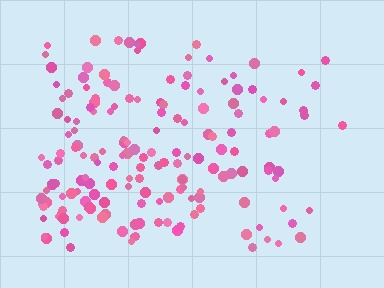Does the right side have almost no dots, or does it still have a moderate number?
Still a moderate number, just noticeably fewer than the left.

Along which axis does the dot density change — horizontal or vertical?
Horizontal.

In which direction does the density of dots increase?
From right to left, with the left side densest.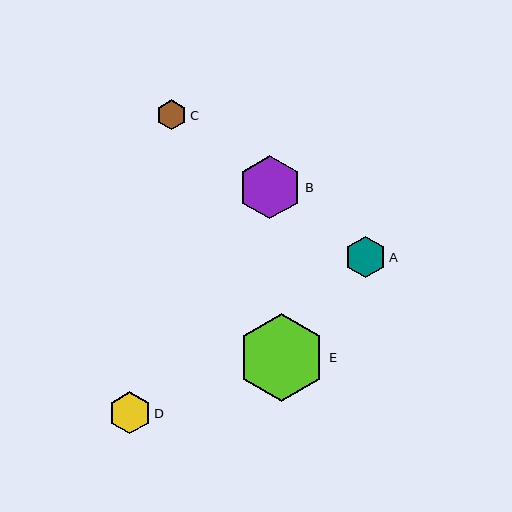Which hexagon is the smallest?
Hexagon C is the smallest with a size of approximately 30 pixels.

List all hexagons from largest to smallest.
From largest to smallest: E, B, D, A, C.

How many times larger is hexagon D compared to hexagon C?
Hexagon D is approximately 1.4 times the size of hexagon C.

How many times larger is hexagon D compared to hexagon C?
Hexagon D is approximately 1.4 times the size of hexagon C.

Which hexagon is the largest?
Hexagon E is the largest with a size of approximately 88 pixels.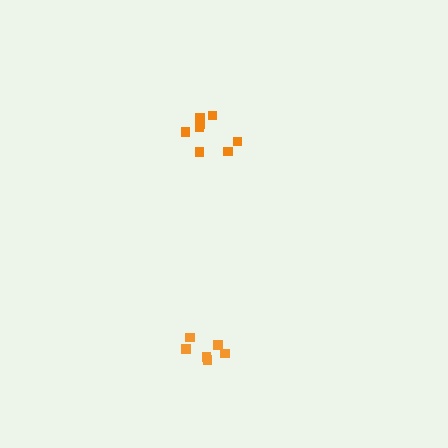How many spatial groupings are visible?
There are 2 spatial groupings.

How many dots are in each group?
Group 1: 6 dots, Group 2: 8 dots (14 total).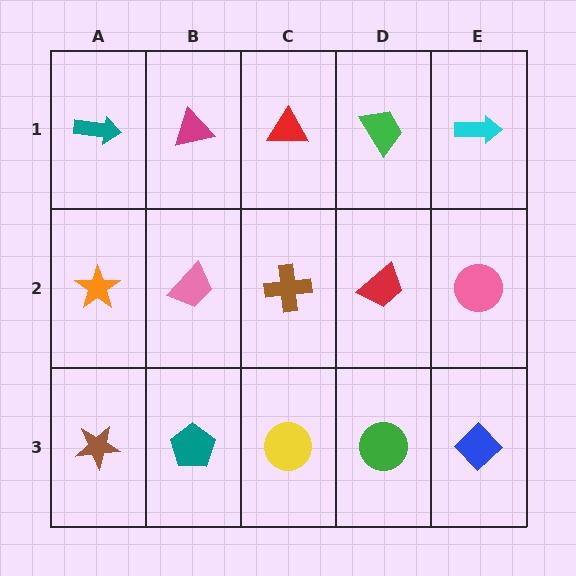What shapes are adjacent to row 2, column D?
A green trapezoid (row 1, column D), a green circle (row 3, column D), a brown cross (row 2, column C), a pink circle (row 2, column E).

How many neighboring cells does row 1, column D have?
3.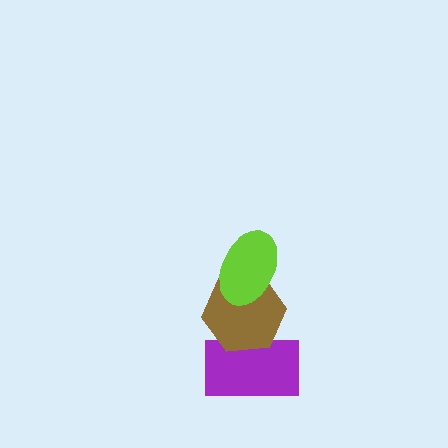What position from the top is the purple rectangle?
The purple rectangle is 3rd from the top.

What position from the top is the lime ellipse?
The lime ellipse is 1st from the top.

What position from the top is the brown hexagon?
The brown hexagon is 2nd from the top.